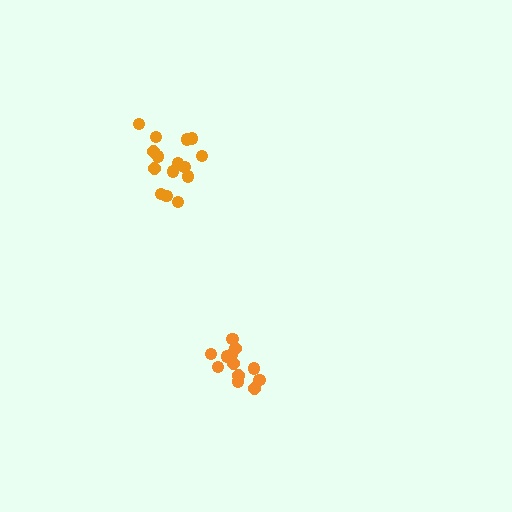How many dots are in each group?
Group 1: 15 dots, Group 2: 12 dots (27 total).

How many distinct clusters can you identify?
There are 2 distinct clusters.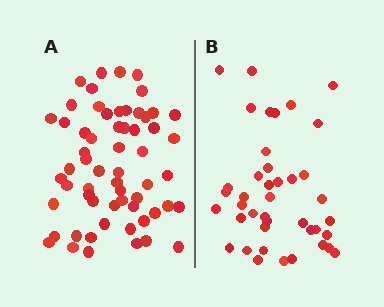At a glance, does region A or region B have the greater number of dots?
Region A (the left region) has more dots.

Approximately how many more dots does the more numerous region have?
Region A has approximately 20 more dots than region B.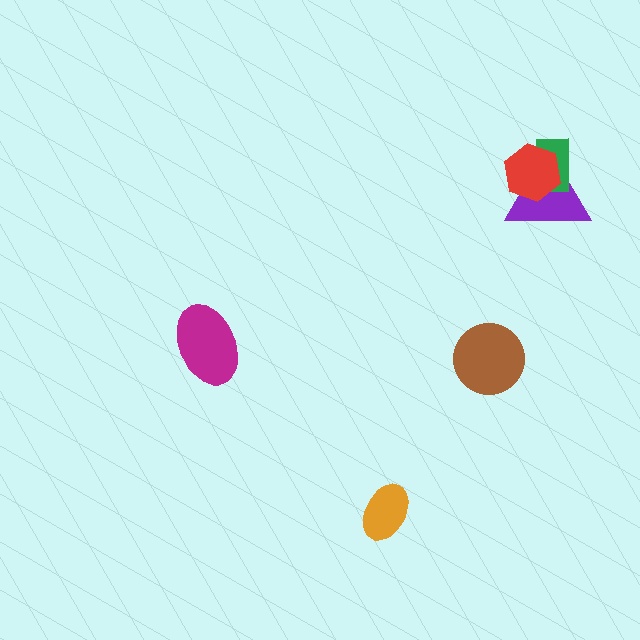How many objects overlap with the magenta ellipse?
0 objects overlap with the magenta ellipse.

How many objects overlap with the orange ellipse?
0 objects overlap with the orange ellipse.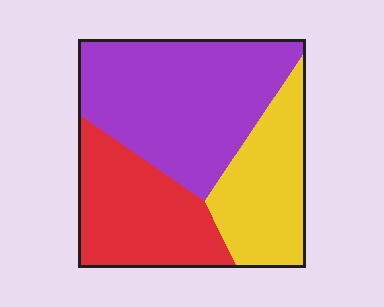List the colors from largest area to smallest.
From largest to smallest: purple, red, yellow.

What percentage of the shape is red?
Red takes up about one quarter (1/4) of the shape.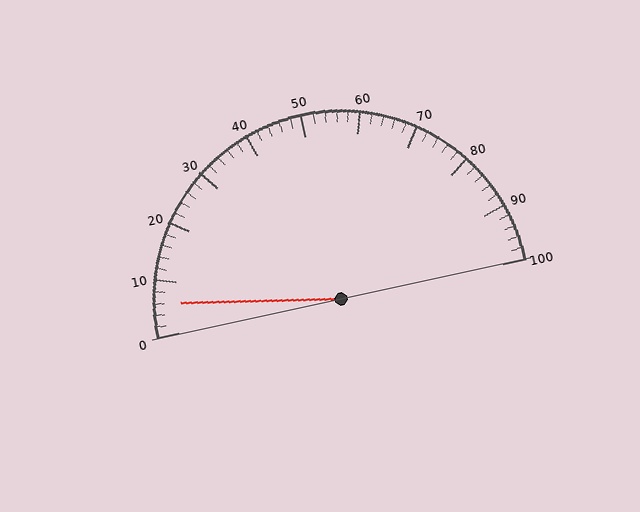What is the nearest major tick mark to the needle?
The nearest major tick mark is 10.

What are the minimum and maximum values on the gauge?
The gauge ranges from 0 to 100.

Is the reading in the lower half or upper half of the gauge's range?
The reading is in the lower half of the range (0 to 100).